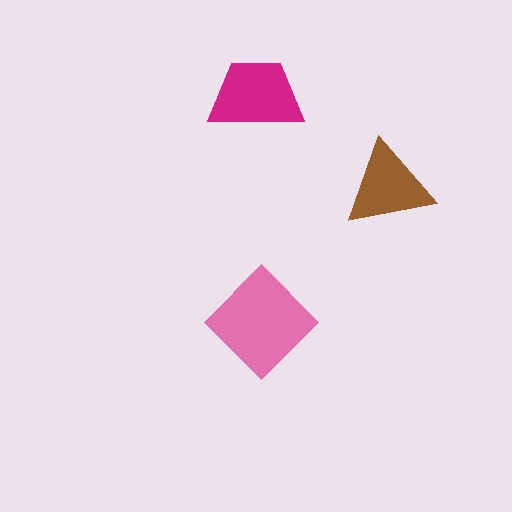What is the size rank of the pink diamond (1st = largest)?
1st.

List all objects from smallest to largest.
The brown triangle, the magenta trapezoid, the pink diamond.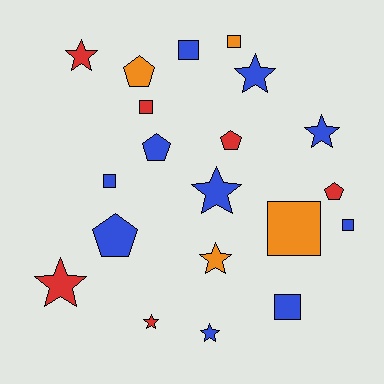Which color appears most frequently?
Blue, with 10 objects.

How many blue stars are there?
There are 4 blue stars.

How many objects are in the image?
There are 20 objects.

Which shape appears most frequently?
Star, with 8 objects.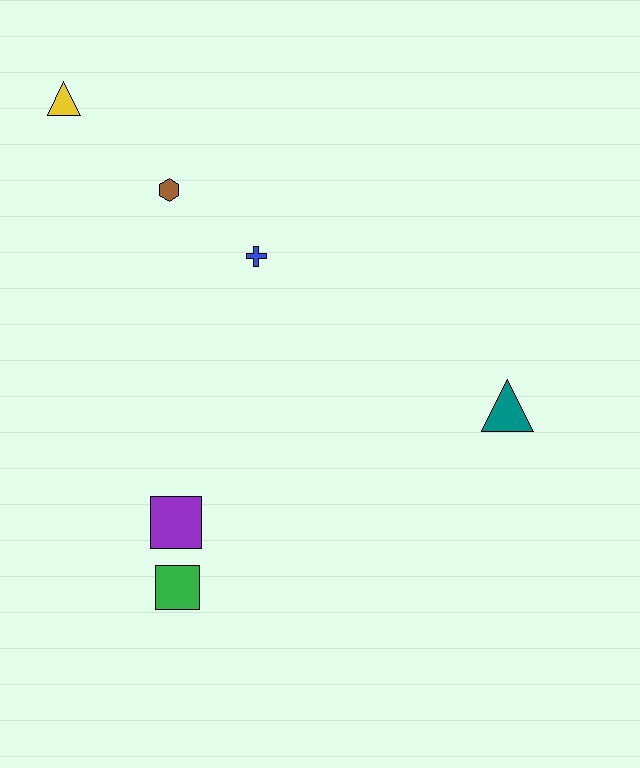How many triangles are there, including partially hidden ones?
There are 2 triangles.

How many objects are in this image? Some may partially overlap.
There are 6 objects.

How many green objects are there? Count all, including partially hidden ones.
There is 1 green object.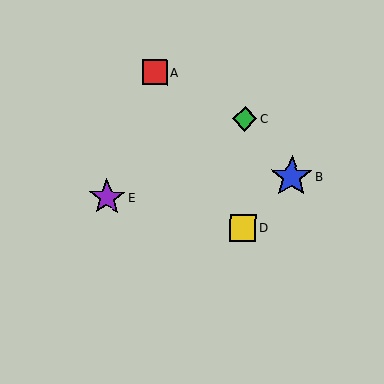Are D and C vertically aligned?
Yes, both are at x≈243.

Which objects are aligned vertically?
Objects C, D are aligned vertically.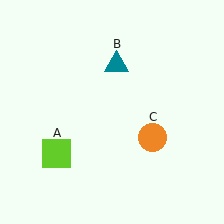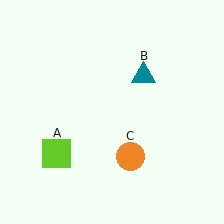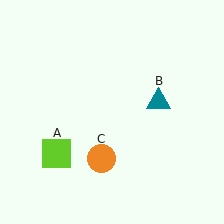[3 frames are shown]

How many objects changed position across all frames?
2 objects changed position: teal triangle (object B), orange circle (object C).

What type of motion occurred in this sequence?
The teal triangle (object B), orange circle (object C) rotated clockwise around the center of the scene.